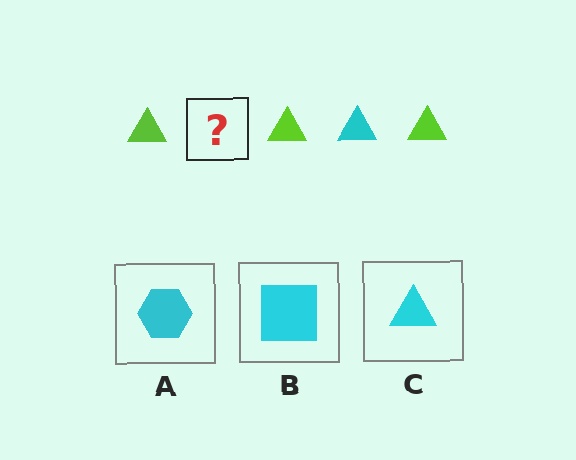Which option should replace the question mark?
Option C.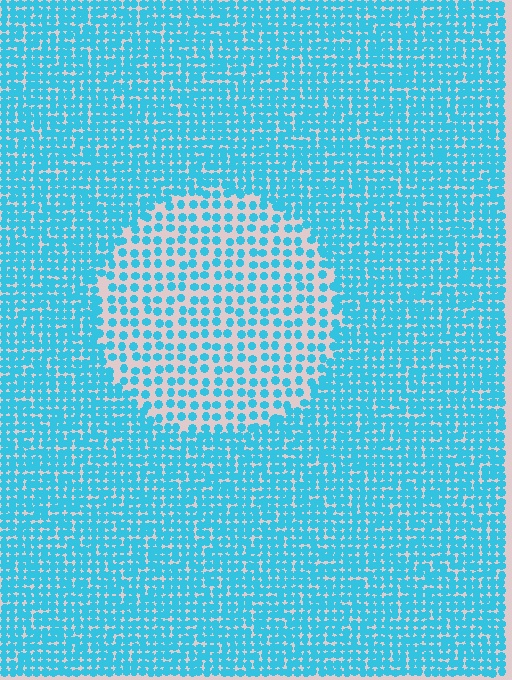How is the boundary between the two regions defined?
The boundary is defined by a change in element density (approximately 2.1x ratio). All elements are the same color, size, and shape.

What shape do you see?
I see a circle.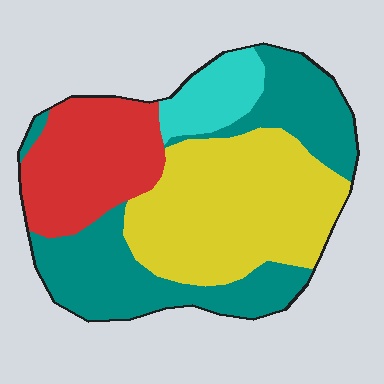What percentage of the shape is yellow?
Yellow takes up about three eighths (3/8) of the shape.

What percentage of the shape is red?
Red takes up between a sixth and a third of the shape.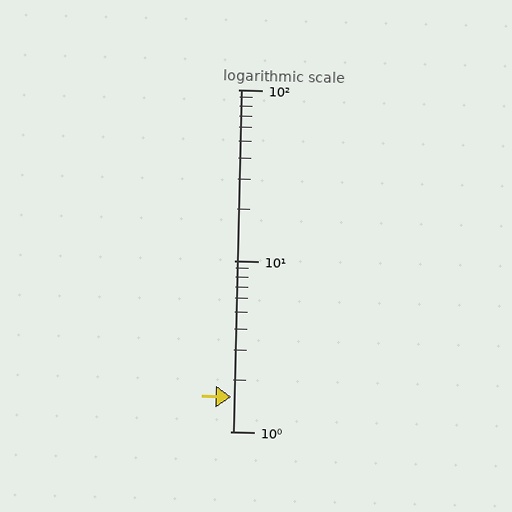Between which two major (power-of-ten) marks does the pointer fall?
The pointer is between 1 and 10.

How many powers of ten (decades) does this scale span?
The scale spans 2 decades, from 1 to 100.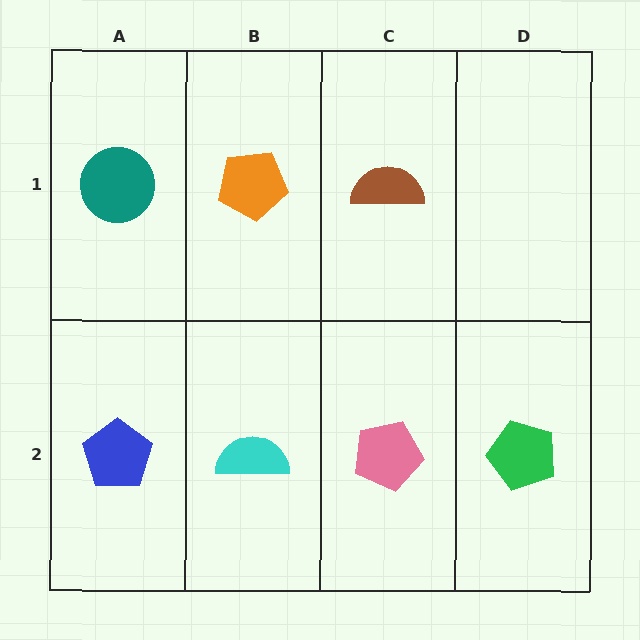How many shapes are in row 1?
3 shapes.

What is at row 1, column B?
An orange pentagon.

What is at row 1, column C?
A brown semicircle.